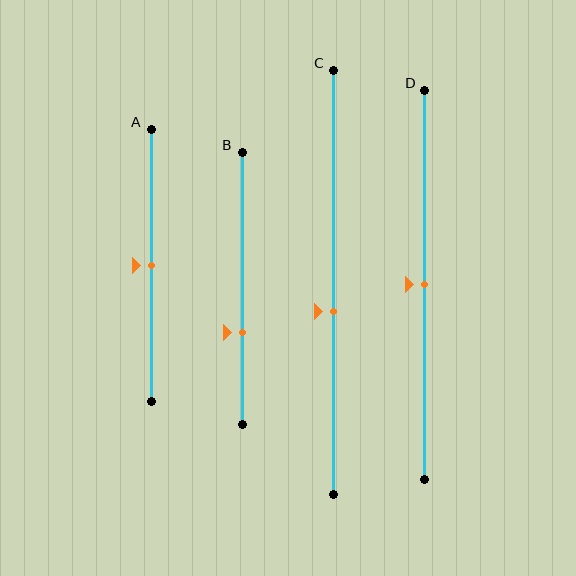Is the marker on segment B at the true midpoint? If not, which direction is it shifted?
No, the marker on segment B is shifted downward by about 16% of the segment length.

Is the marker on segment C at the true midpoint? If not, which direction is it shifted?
No, the marker on segment C is shifted downward by about 7% of the segment length.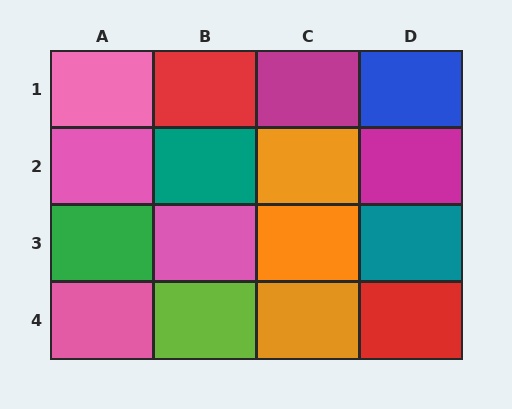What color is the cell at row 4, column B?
Lime.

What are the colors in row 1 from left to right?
Pink, red, magenta, blue.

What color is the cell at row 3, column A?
Green.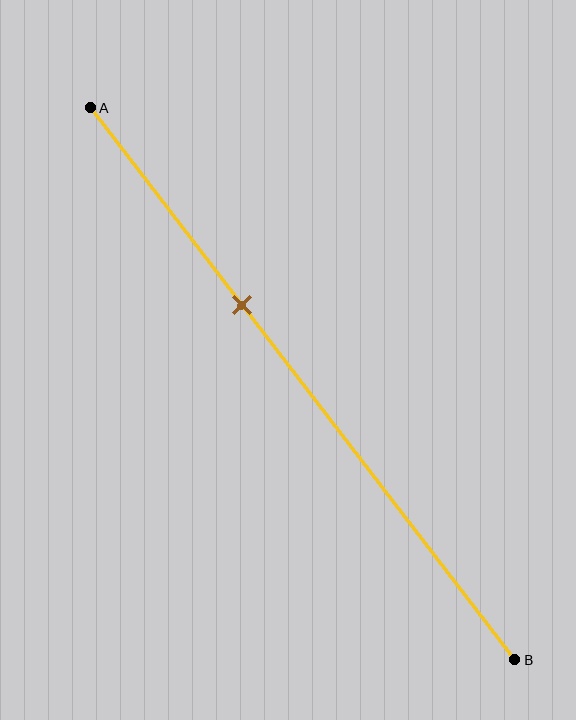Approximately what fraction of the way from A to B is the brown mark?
The brown mark is approximately 35% of the way from A to B.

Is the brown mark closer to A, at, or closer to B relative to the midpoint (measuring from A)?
The brown mark is closer to point A than the midpoint of segment AB.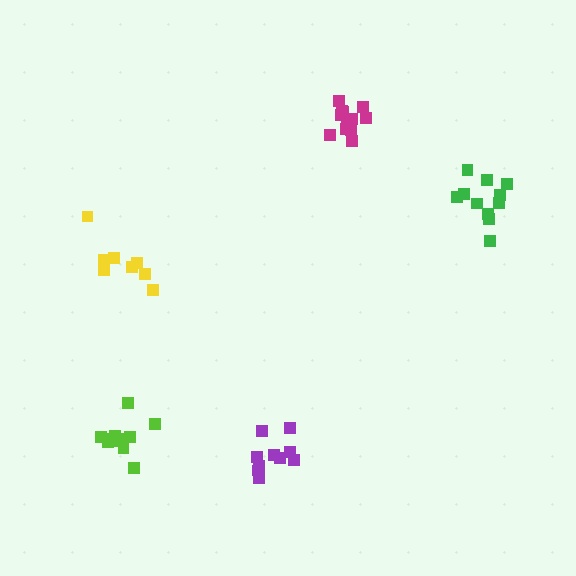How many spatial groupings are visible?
There are 5 spatial groupings.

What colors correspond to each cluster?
The clusters are colored: purple, lime, green, magenta, yellow.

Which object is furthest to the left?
The yellow cluster is leftmost.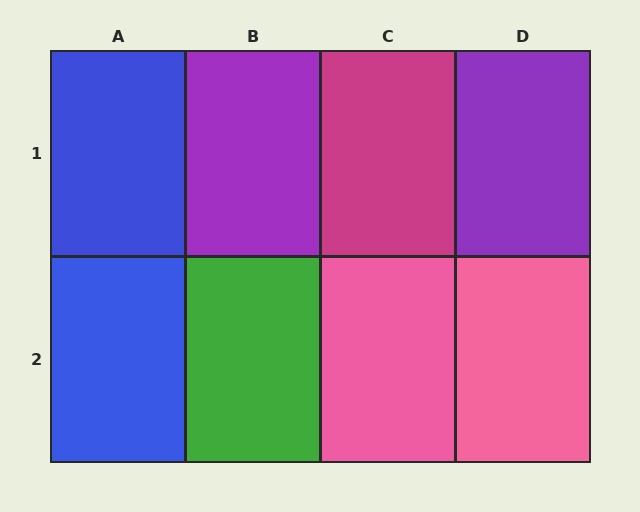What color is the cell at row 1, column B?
Purple.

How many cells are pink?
2 cells are pink.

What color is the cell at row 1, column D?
Purple.